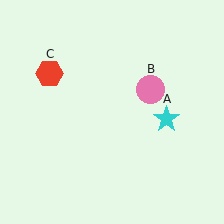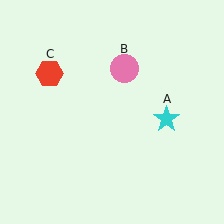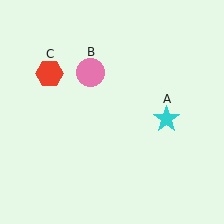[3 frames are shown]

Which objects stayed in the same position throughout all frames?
Cyan star (object A) and red hexagon (object C) remained stationary.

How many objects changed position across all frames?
1 object changed position: pink circle (object B).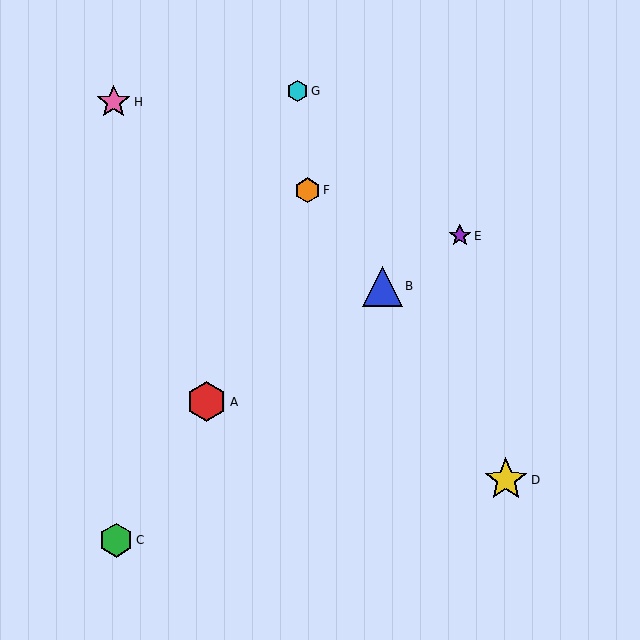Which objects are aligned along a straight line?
Objects A, B, E are aligned along a straight line.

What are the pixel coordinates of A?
Object A is at (207, 402).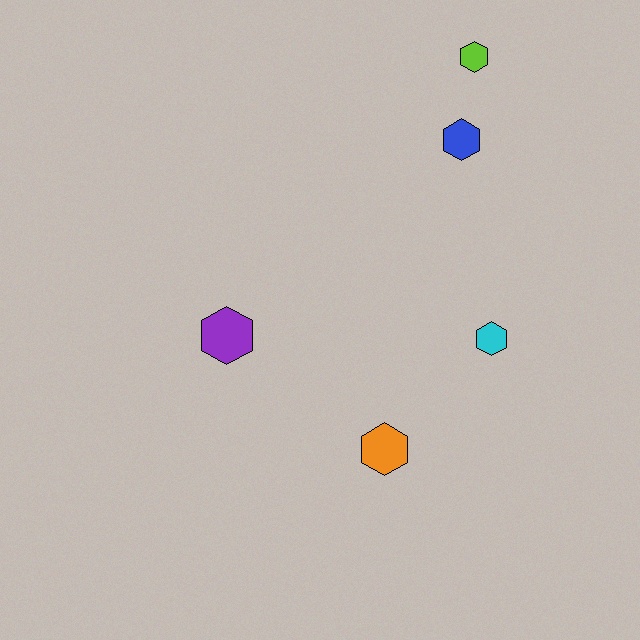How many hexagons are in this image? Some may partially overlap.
There are 5 hexagons.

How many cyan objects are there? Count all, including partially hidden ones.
There is 1 cyan object.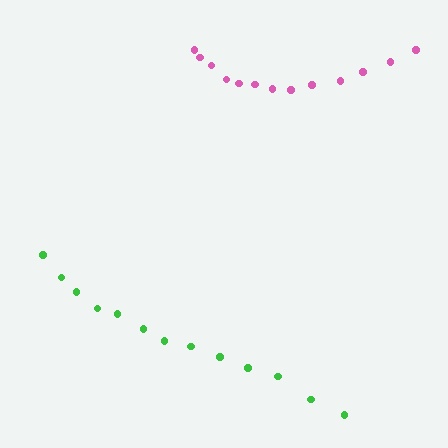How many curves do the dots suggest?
There are 2 distinct paths.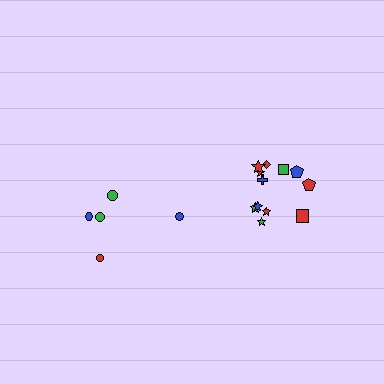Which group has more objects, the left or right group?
The right group.